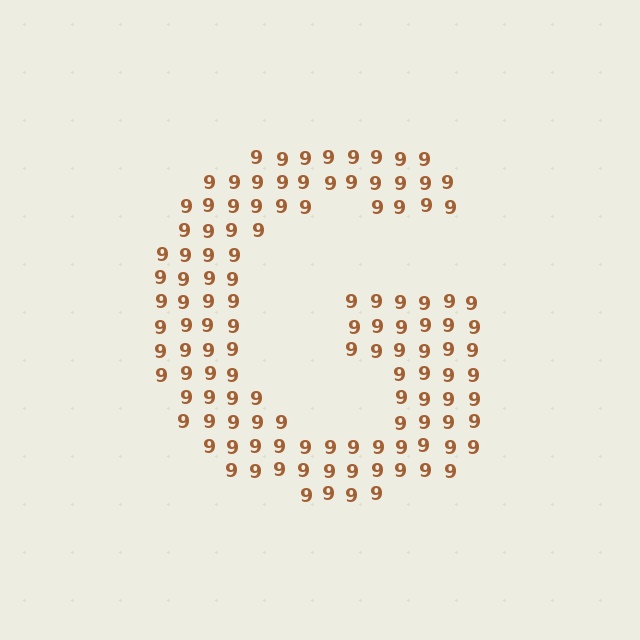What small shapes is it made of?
It is made of small digit 9's.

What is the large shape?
The large shape is the letter G.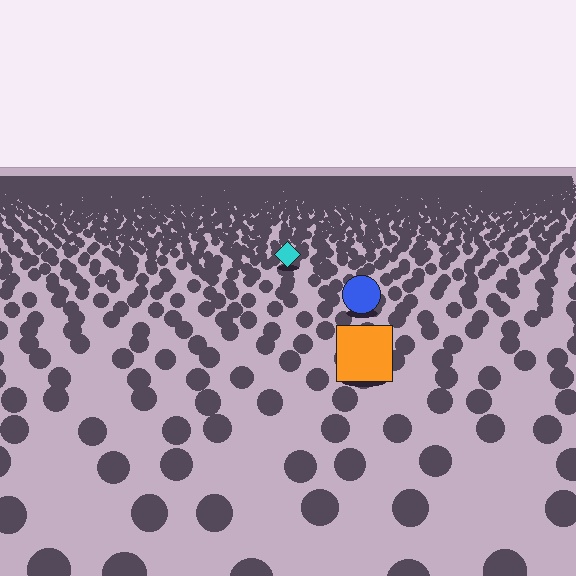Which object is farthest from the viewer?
The cyan diamond is farthest from the viewer. It appears smaller and the ground texture around it is denser.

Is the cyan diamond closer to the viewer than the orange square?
No. The orange square is closer — you can tell from the texture gradient: the ground texture is coarser near it.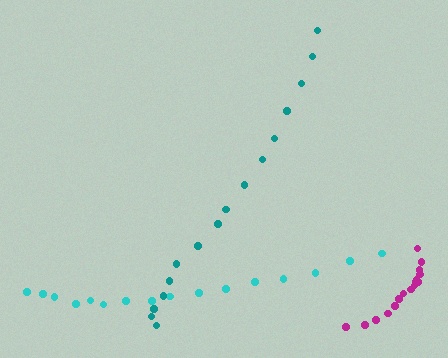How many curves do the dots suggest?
There are 3 distinct paths.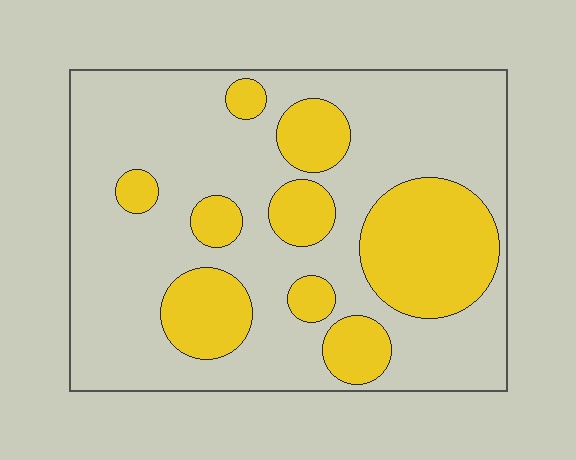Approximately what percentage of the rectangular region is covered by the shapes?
Approximately 30%.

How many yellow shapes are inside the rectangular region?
9.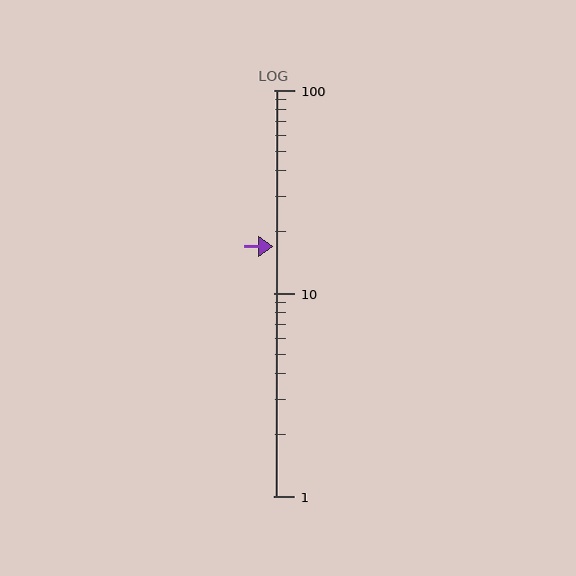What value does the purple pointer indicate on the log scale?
The pointer indicates approximately 17.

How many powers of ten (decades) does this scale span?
The scale spans 2 decades, from 1 to 100.